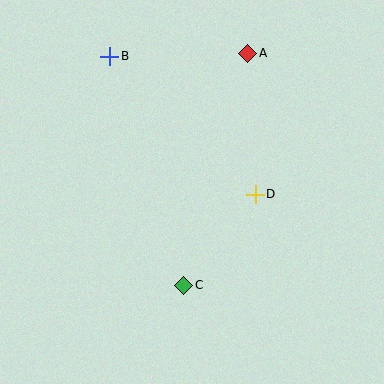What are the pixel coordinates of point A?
Point A is at (248, 53).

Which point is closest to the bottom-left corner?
Point C is closest to the bottom-left corner.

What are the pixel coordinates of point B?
Point B is at (110, 56).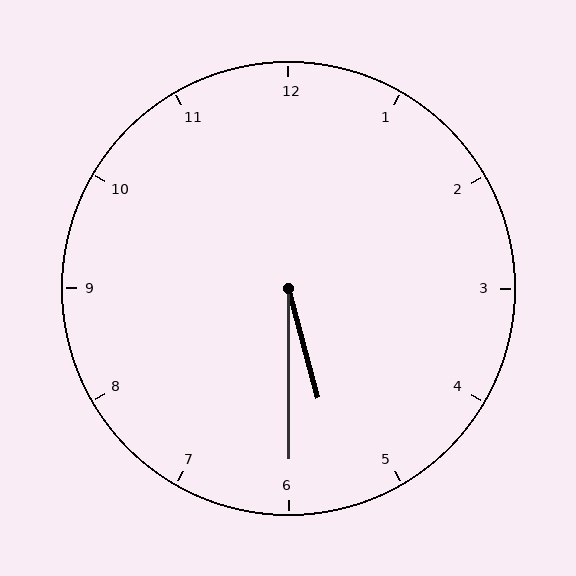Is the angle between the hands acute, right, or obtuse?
It is acute.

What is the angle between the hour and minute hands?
Approximately 15 degrees.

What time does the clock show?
5:30.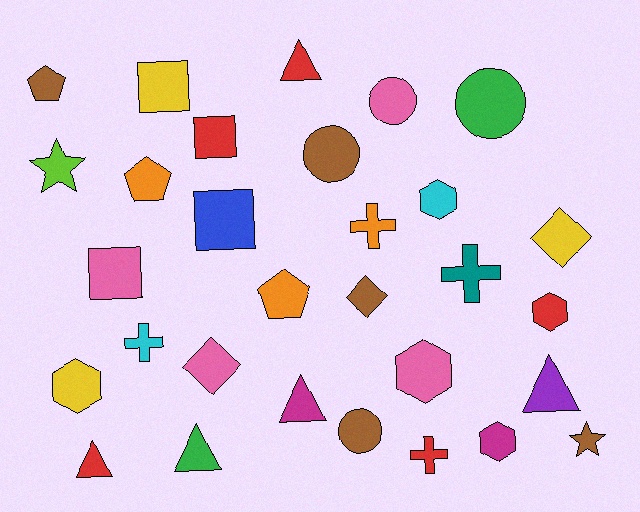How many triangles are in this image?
There are 5 triangles.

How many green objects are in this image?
There are 2 green objects.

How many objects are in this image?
There are 30 objects.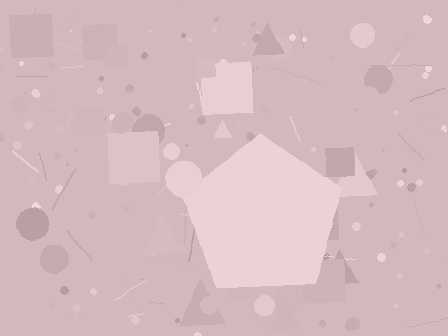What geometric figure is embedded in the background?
A pentagon is embedded in the background.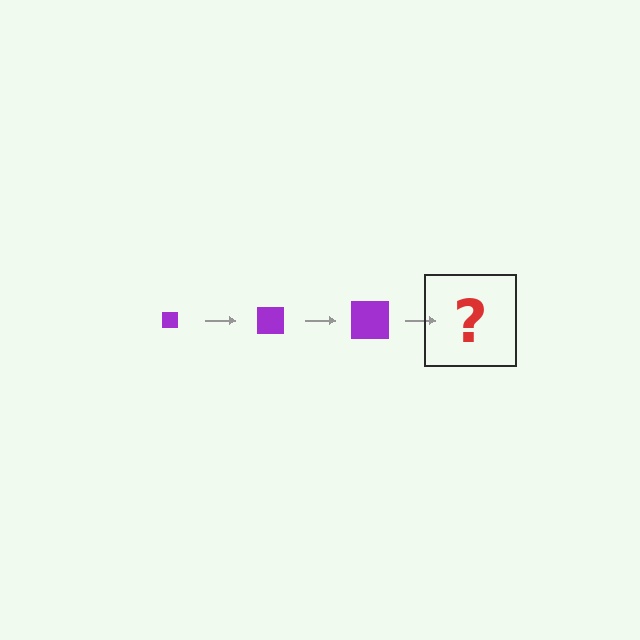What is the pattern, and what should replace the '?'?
The pattern is that the square gets progressively larger each step. The '?' should be a purple square, larger than the previous one.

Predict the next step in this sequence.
The next step is a purple square, larger than the previous one.